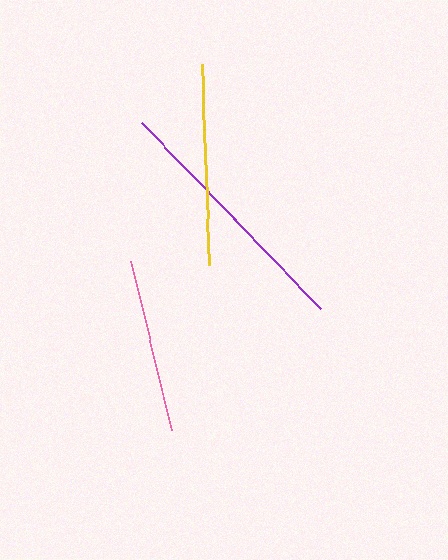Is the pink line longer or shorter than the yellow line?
The yellow line is longer than the pink line.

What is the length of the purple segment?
The purple segment is approximately 258 pixels long.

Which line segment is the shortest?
The pink line is the shortest at approximately 173 pixels.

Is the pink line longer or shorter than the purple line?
The purple line is longer than the pink line.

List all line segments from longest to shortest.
From longest to shortest: purple, yellow, pink.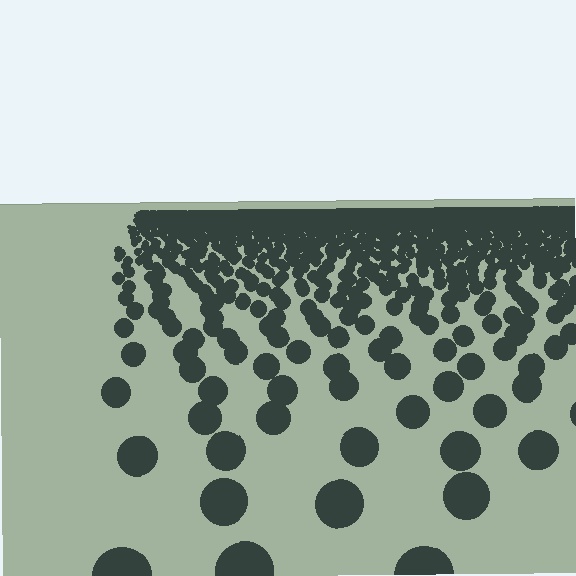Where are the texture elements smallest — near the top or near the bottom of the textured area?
Near the top.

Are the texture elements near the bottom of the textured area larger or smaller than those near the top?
Larger. Near the bottom, elements are closer to the viewer and appear at a bigger on-screen size.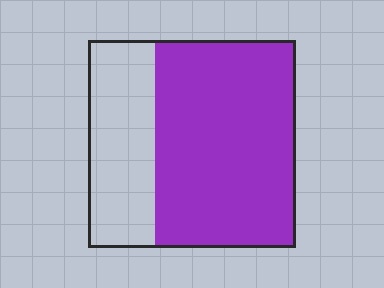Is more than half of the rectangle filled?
Yes.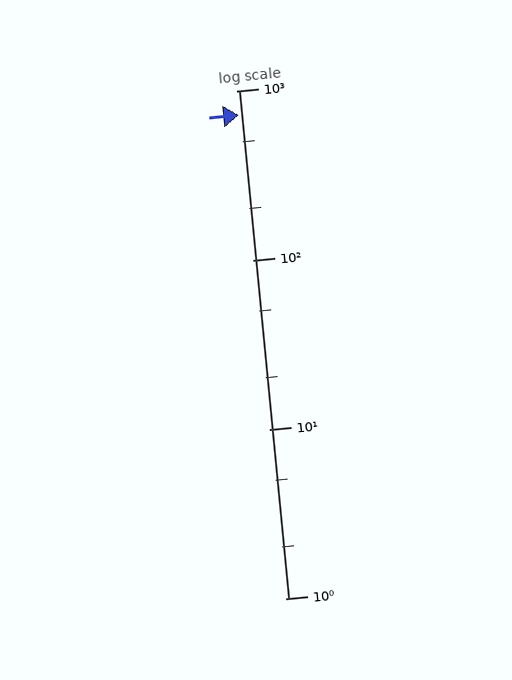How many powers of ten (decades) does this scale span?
The scale spans 3 decades, from 1 to 1000.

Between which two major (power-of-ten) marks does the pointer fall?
The pointer is between 100 and 1000.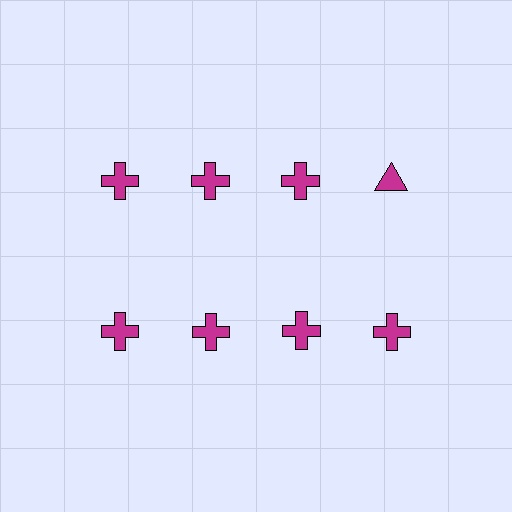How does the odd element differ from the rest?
It has a different shape: triangle instead of cross.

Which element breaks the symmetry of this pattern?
The magenta triangle in the top row, second from right column breaks the symmetry. All other shapes are magenta crosses.